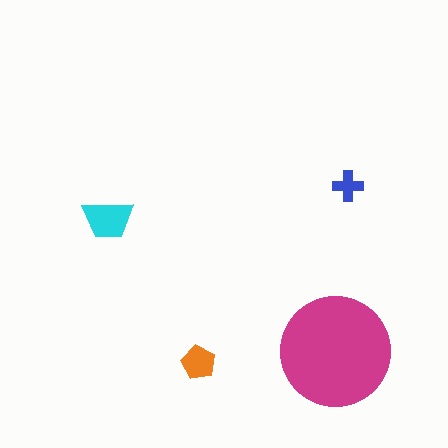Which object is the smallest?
The blue cross.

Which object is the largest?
The magenta circle.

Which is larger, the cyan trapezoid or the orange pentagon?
The cyan trapezoid.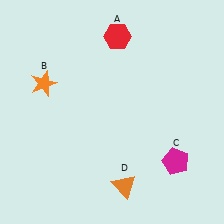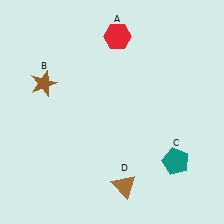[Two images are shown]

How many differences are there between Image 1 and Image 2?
There are 3 differences between the two images.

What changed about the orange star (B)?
In Image 1, B is orange. In Image 2, it changed to brown.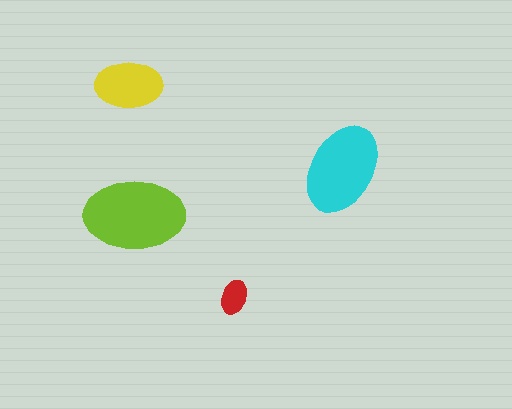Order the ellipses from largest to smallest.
the lime one, the cyan one, the yellow one, the red one.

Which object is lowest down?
The red ellipse is bottommost.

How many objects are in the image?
There are 4 objects in the image.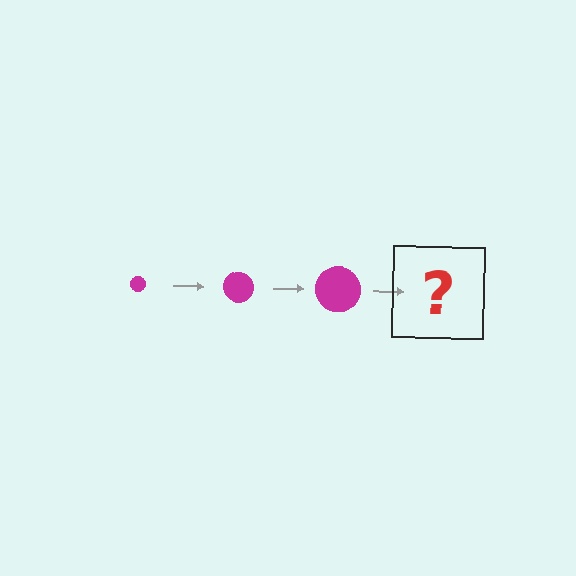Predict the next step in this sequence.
The next step is a magenta circle, larger than the previous one.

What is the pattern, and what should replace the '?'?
The pattern is that the circle gets progressively larger each step. The '?' should be a magenta circle, larger than the previous one.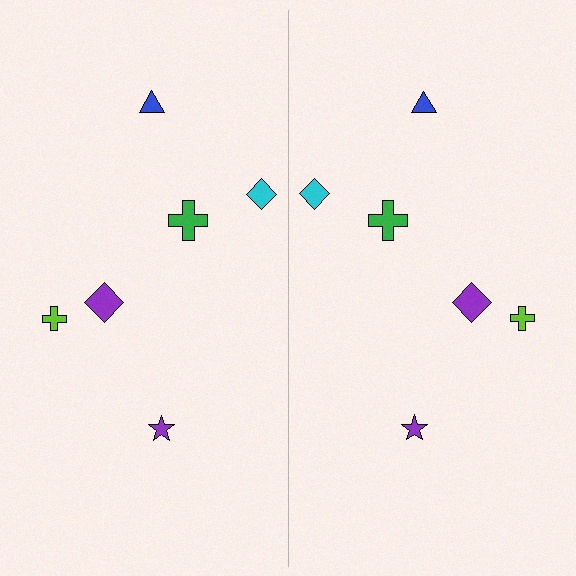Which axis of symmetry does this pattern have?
The pattern has a vertical axis of symmetry running through the center of the image.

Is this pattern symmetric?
Yes, this pattern has bilateral (reflection) symmetry.